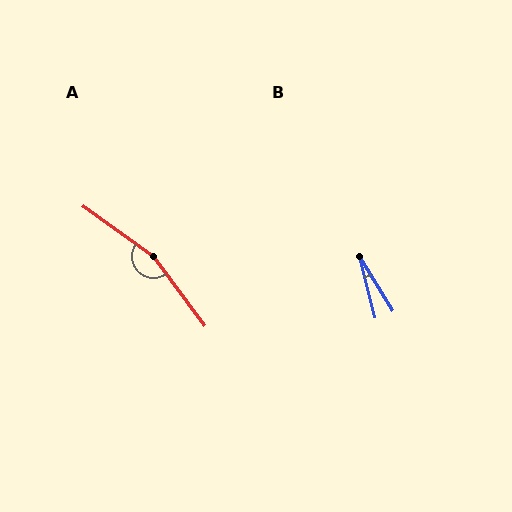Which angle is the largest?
A, at approximately 162 degrees.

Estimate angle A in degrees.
Approximately 162 degrees.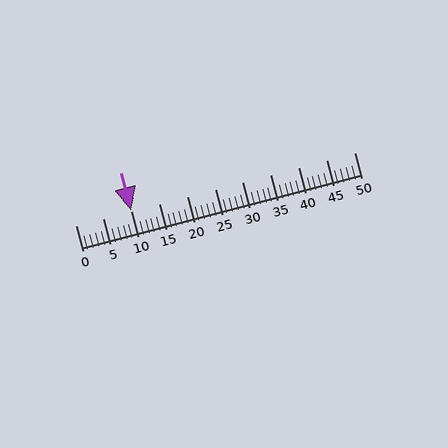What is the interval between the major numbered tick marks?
The major tick marks are spaced 5 units apart.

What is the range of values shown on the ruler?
The ruler shows values from 0 to 50.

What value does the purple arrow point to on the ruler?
The purple arrow points to approximately 10.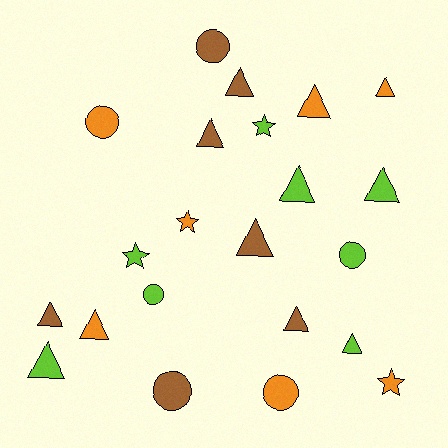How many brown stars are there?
There are no brown stars.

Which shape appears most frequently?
Triangle, with 12 objects.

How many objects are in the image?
There are 22 objects.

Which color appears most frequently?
Lime, with 8 objects.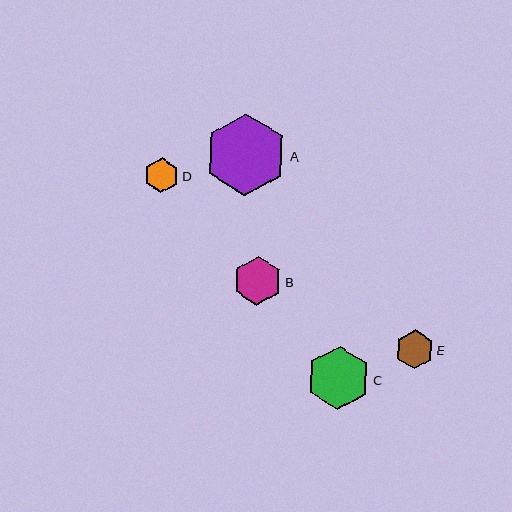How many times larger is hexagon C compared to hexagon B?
Hexagon C is approximately 1.3 times the size of hexagon B.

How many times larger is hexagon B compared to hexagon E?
Hexagon B is approximately 1.3 times the size of hexagon E.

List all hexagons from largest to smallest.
From largest to smallest: A, C, B, E, D.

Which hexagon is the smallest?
Hexagon D is the smallest with a size of approximately 35 pixels.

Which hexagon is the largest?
Hexagon A is the largest with a size of approximately 82 pixels.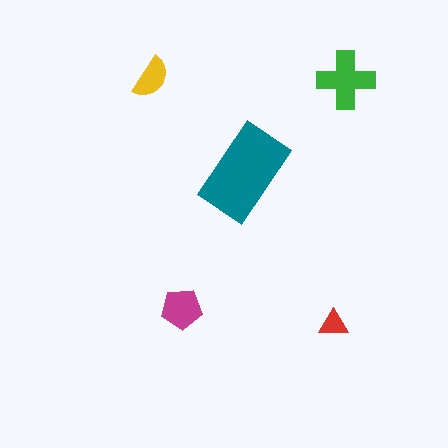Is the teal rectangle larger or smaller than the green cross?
Larger.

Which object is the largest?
The teal rectangle.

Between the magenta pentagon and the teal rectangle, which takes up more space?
The teal rectangle.